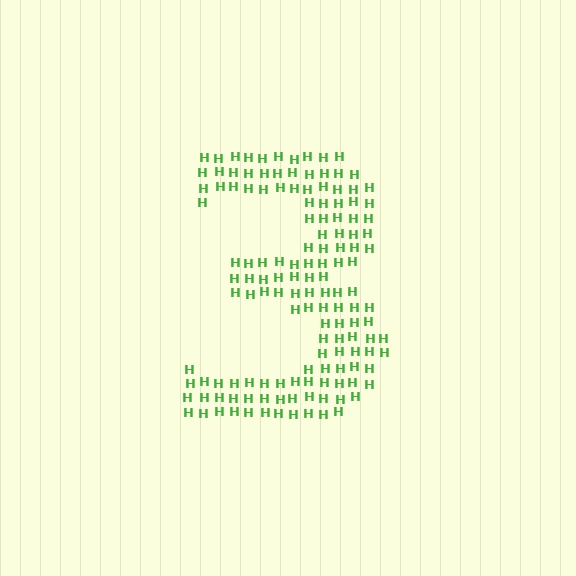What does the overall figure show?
The overall figure shows the digit 3.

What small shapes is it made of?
It is made of small letter H's.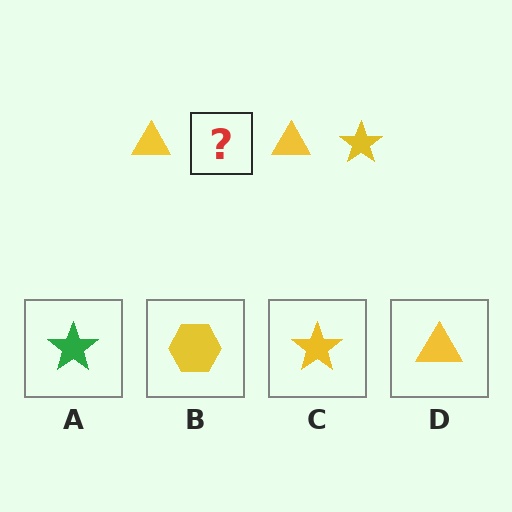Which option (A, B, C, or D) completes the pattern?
C.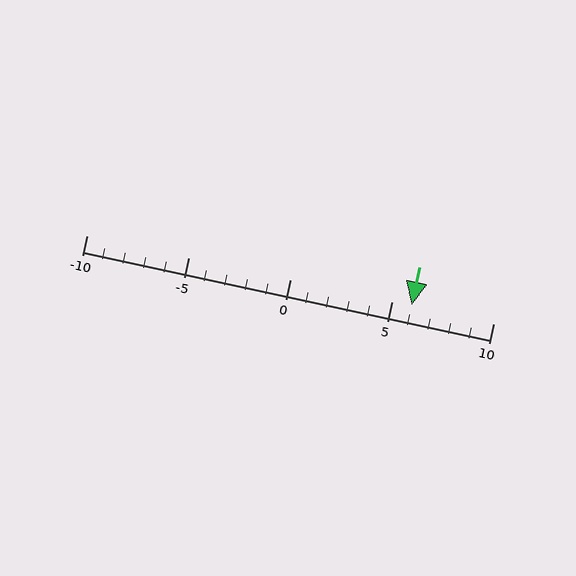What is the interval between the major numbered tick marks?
The major tick marks are spaced 5 units apart.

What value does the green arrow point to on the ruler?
The green arrow points to approximately 6.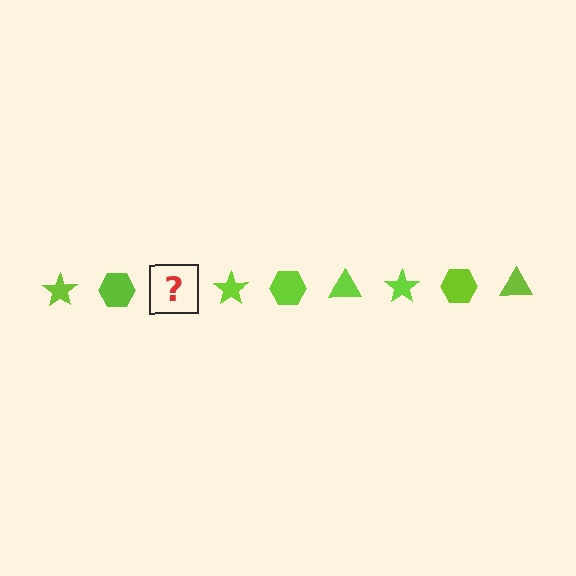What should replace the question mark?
The question mark should be replaced with a lime triangle.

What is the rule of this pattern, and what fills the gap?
The rule is that the pattern cycles through star, hexagon, triangle shapes in lime. The gap should be filled with a lime triangle.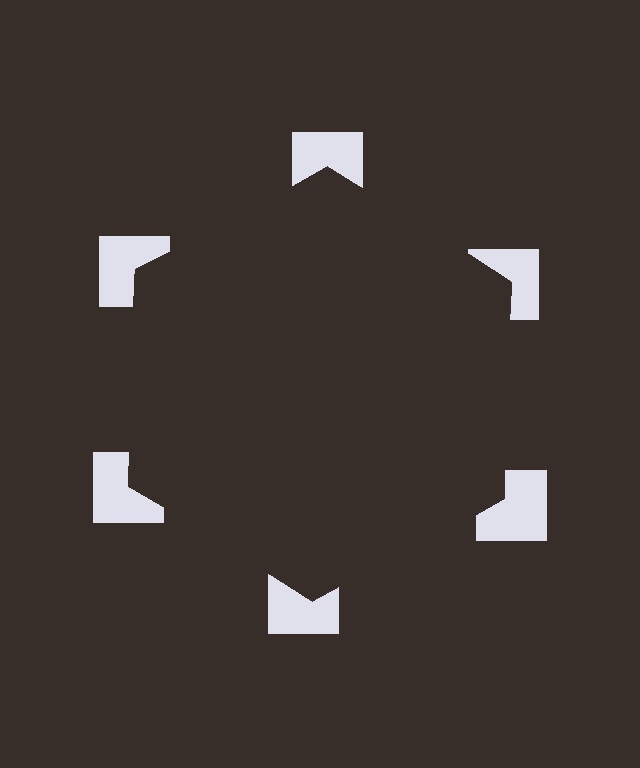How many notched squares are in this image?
There are 6 — one at each vertex of the illusory hexagon.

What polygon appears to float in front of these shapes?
An illusory hexagon — its edges are inferred from the aligned wedge cuts in the notched squares, not physically drawn.